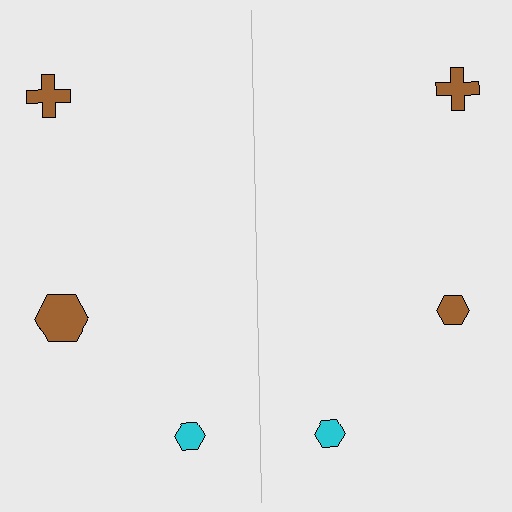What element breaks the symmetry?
The brown hexagon on the right side has a different size than its mirror counterpart.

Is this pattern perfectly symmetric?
No, the pattern is not perfectly symmetric. The brown hexagon on the right side has a different size than its mirror counterpart.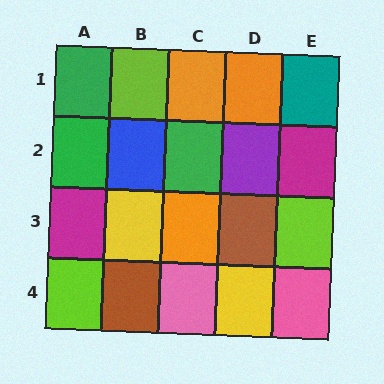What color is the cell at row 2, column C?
Green.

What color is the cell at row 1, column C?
Orange.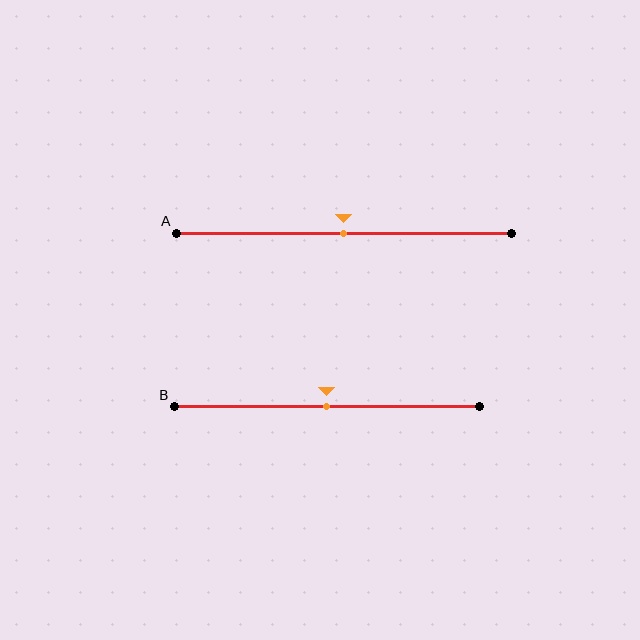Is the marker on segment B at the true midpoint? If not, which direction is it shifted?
Yes, the marker on segment B is at the true midpoint.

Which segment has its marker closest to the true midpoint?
Segment A has its marker closest to the true midpoint.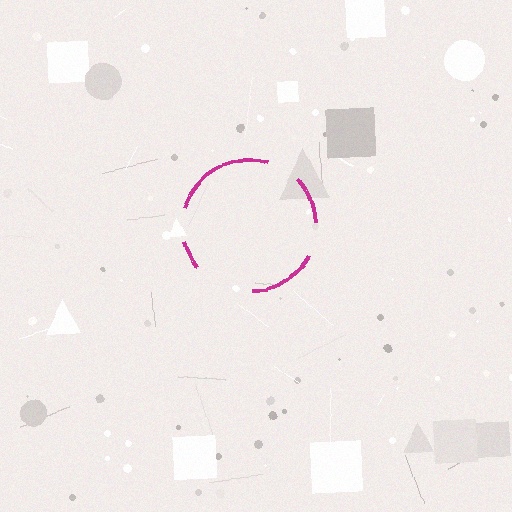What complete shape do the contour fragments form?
The contour fragments form a circle.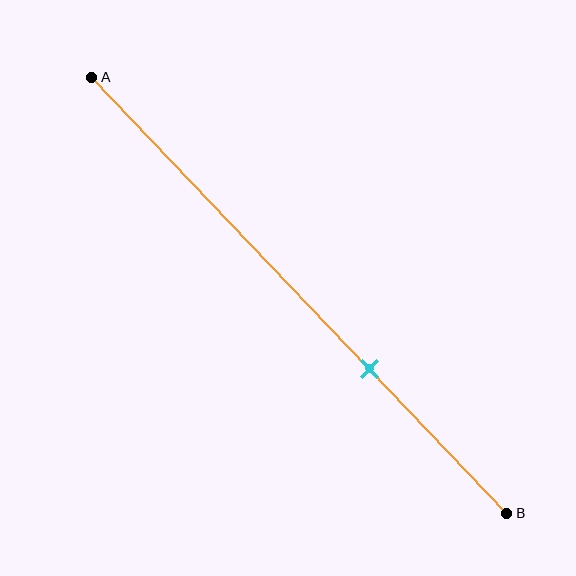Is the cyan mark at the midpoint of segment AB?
No, the mark is at about 65% from A, not at the 50% midpoint.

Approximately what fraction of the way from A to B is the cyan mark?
The cyan mark is approximately 65% of the way from A to B.